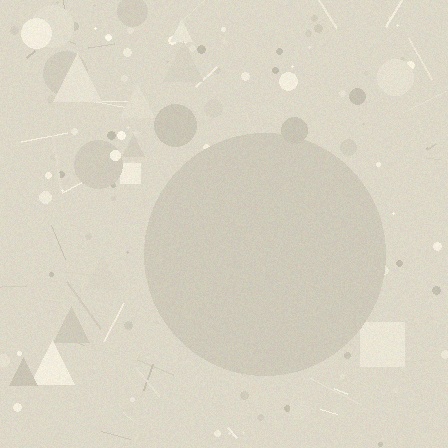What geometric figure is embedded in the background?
A circle is embedded in the background.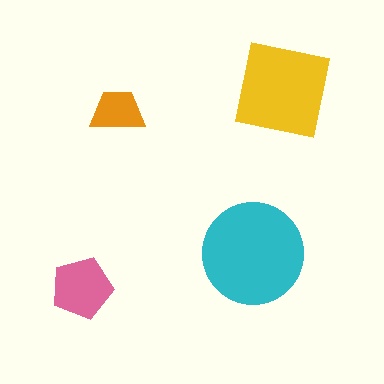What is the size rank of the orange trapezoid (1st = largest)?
4th.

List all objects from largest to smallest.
The cyan circle, the yellow square, the pink pentagon, the orange trapezoid.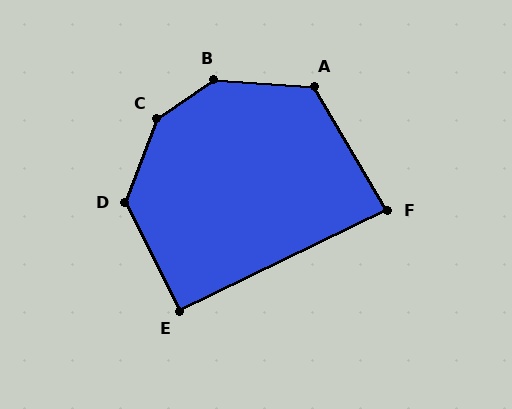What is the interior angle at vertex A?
Approximately 124 degrees (obtuse).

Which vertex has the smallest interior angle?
F, at approximately 85 degrees.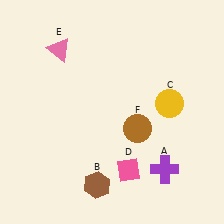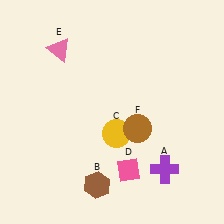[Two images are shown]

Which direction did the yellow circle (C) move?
The yellow circle (C) moved left.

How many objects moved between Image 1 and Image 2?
1 object moved between the two images.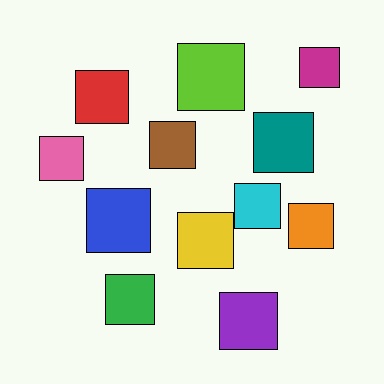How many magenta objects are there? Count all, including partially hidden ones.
There is 1 magenta object.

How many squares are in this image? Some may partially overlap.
There are 12 squares.